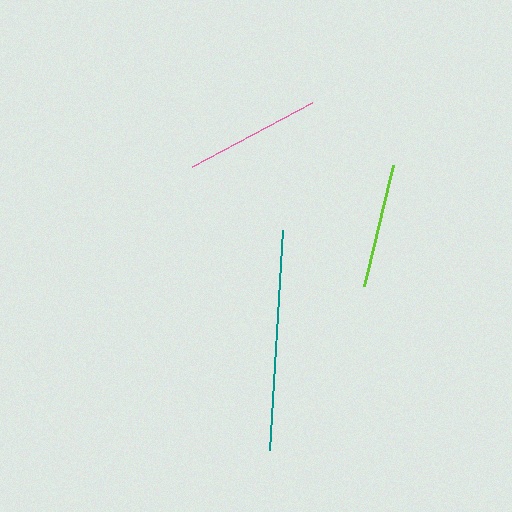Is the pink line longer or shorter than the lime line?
The pink line is longer than the lime line.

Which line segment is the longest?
The teal line is the longest at approximately 221 pixels.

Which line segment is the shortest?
The lime line is the shortest at approximately 124 pixels.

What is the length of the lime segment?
The lime segment is approximately 124 pixels long.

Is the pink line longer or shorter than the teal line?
The teal line is longer than the pink line.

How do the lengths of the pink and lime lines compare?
The pink and lime lines are approximately the same length.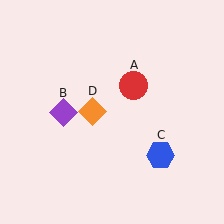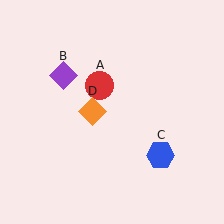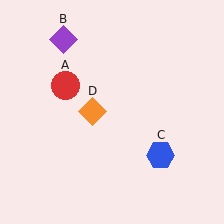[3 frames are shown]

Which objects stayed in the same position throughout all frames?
Blue hexagon (object C) and orange diamond (object D) remained stationary.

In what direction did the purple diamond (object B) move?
The purple diamond (object B) moved up.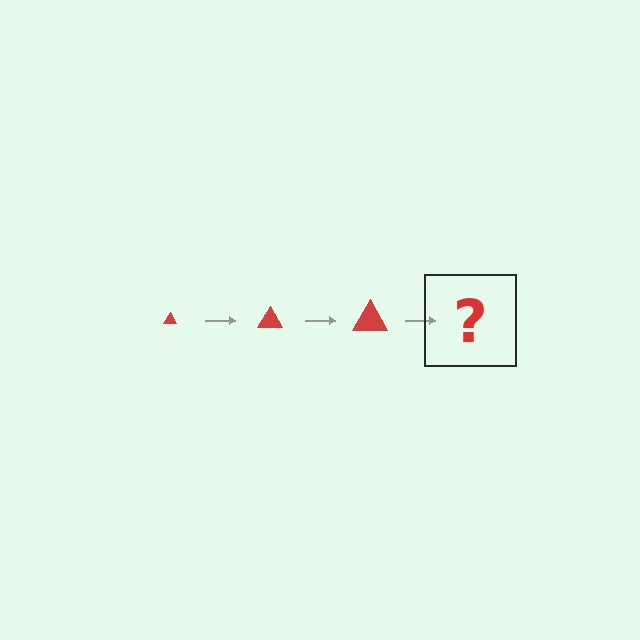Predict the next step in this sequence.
The next step is a red triangle, larger than the previous one.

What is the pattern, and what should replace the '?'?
The pattern is that the triangle gets progressively larger each step. The '?' should be a red triangle, larger than the previous one.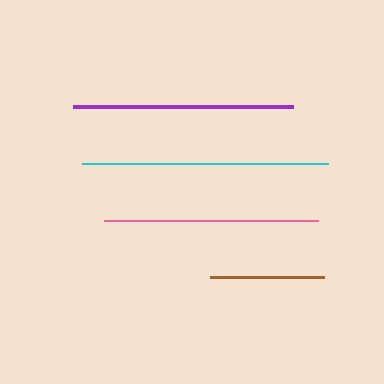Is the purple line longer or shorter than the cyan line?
The cyan line is longer than the purple line.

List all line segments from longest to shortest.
From longest to shortest: cyan, purple, pink, brown.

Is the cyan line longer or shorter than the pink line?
The cyan line is longer than the pink line.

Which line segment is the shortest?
The brown line is the shortest at approximately 115 pixels.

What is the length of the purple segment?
The purple segment is approximately 220 pixels long.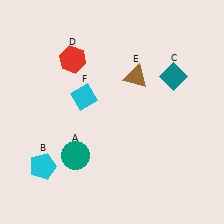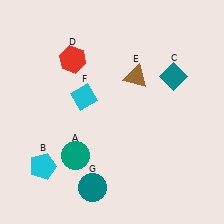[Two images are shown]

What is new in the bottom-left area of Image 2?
A teal circle (G) was added in the bottom-left area of Image 2.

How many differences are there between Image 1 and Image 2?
There is 1 difference between the two images.